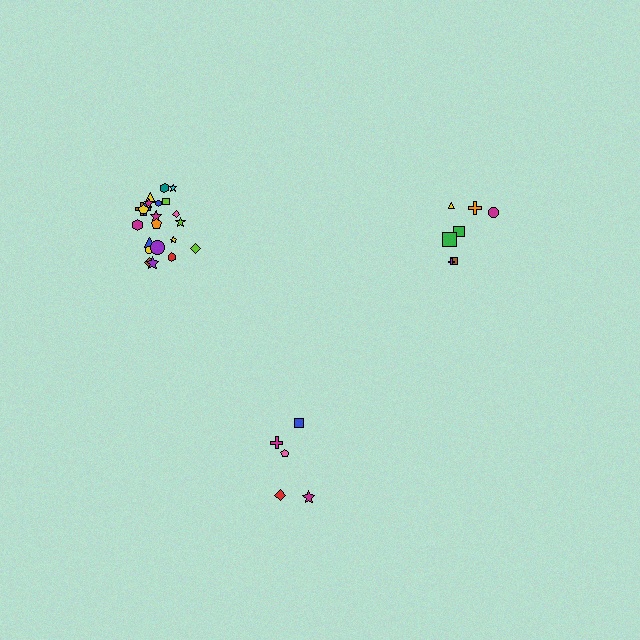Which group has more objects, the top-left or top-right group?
The top-left group.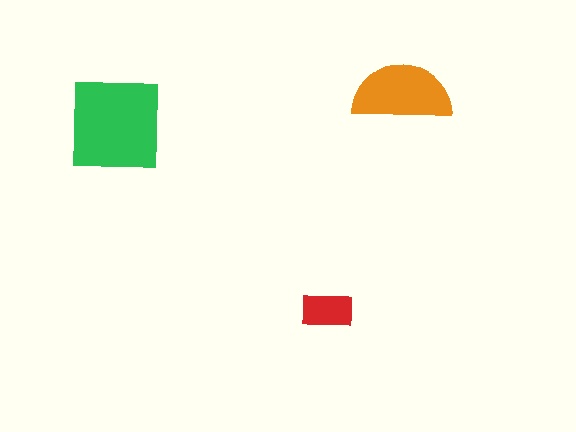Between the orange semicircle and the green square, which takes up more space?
The green square.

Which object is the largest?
The green square.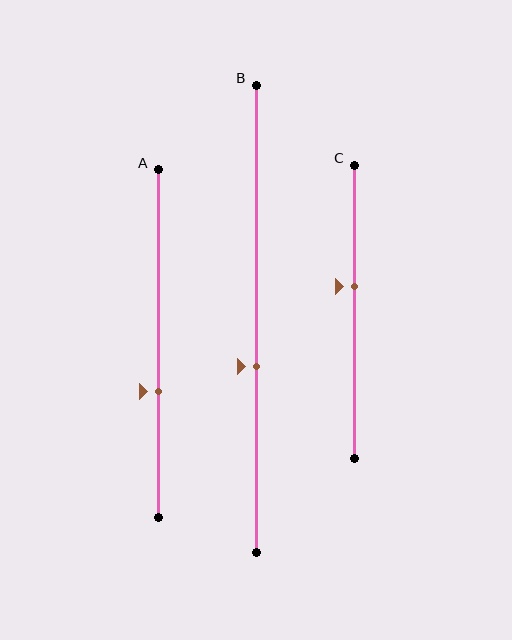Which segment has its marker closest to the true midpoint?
Segment C has its marker closest to the true midpoint.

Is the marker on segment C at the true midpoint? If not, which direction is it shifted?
No, the marker on segment C is shifted upward by about 9% of the segment length.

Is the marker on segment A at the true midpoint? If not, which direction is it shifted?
No, the marker on segment A is shifted downward by about 14% of the segment length.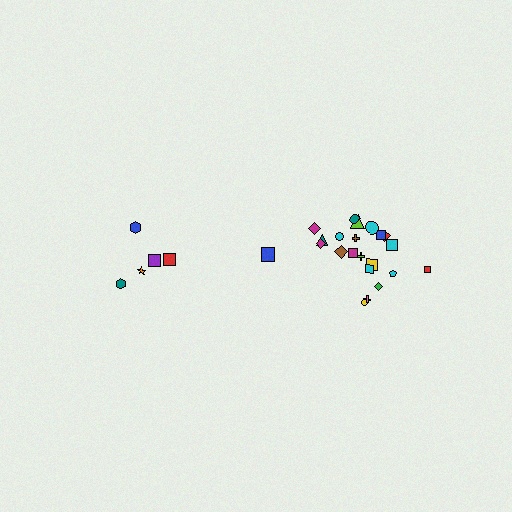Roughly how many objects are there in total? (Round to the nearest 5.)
Roughly 25 objects in total.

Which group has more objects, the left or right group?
The right group.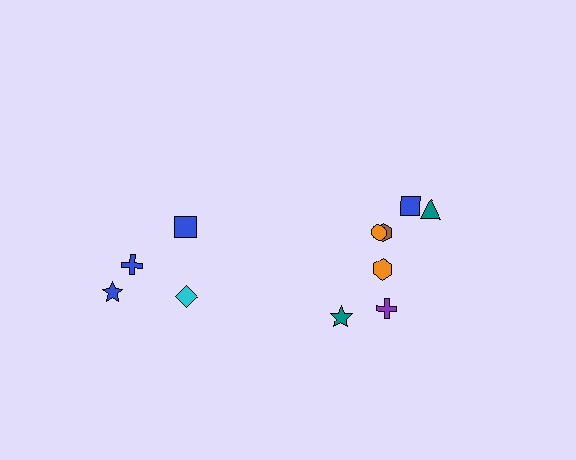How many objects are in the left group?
There are 4 objects.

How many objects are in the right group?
There are 7 objects.